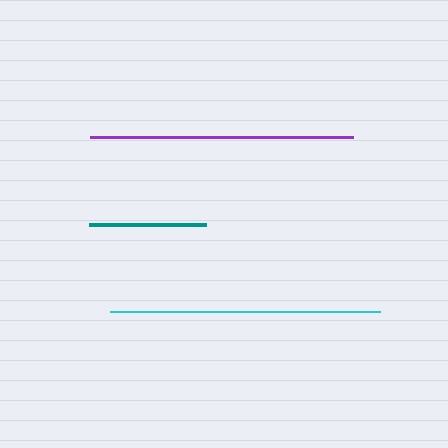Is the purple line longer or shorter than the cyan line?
The cyan line is longer than the purple line.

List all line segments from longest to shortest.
From longest to shortest: cyan, purple, teal.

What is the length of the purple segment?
The purple segment is approximately 263 pixels long.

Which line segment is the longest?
The cyan line is the longest at approximately 270 pixels.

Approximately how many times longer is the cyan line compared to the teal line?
The cyan line is approximately 2.3 times the length of the teal line.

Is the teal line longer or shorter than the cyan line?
The cyan line is longer than the teal line.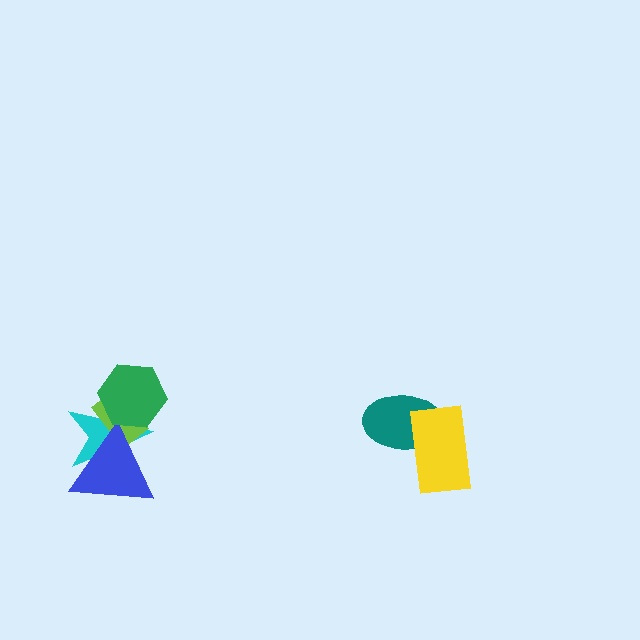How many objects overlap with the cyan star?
3 objects overlap with the cyan star.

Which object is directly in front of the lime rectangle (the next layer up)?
The blue triangle is directly in front of the lime rectangle.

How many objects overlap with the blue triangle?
2 objects overlap with the blue triangle.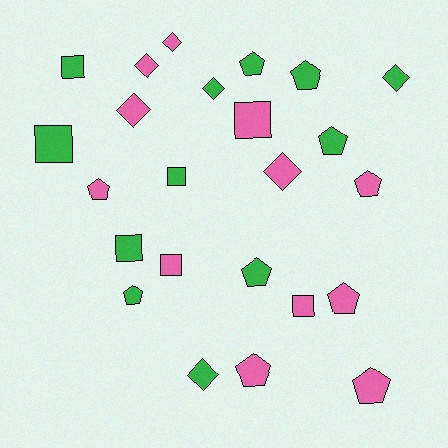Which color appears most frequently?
Pink, with 12 objects.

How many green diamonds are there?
There are 3 green diamonds.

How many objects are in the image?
There are 24 objects.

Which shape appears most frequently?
Pentagon, with 10 objects.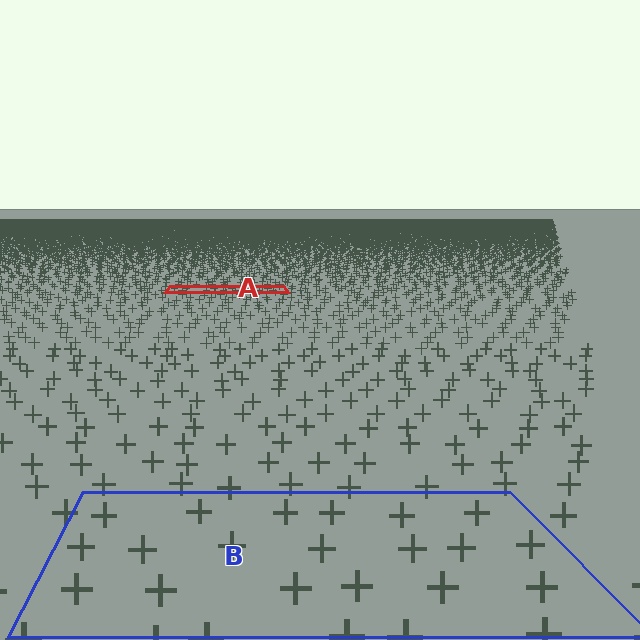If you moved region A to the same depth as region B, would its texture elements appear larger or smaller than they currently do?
They would appear larger. At a closer depth, the same texture elements are projected at a bigger on-screen size.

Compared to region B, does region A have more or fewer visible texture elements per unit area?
Region A has more texture elements per unit area — they are packed more densely because it is farther away.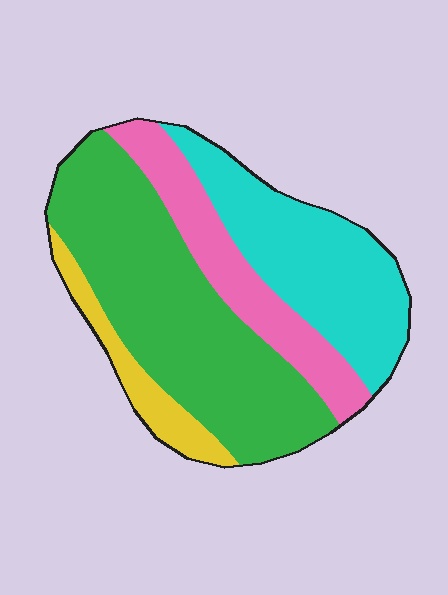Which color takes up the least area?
Yellow, at roughly 10%.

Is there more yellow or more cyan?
Cyan.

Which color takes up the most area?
Green, at roughly 45%.